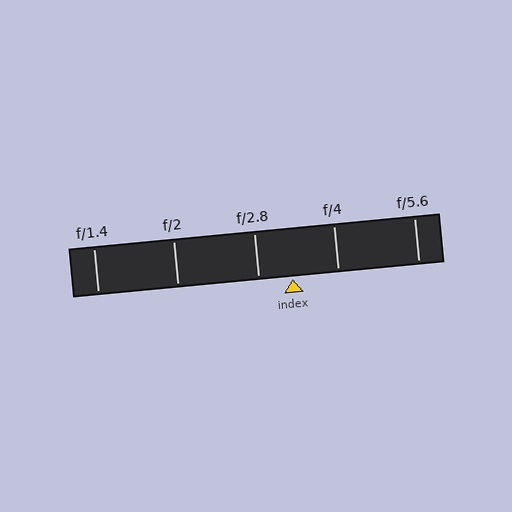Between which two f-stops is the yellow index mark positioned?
The index mark is between f/2.8 and f/4.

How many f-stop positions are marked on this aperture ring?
There are 5 f-stop positions marked.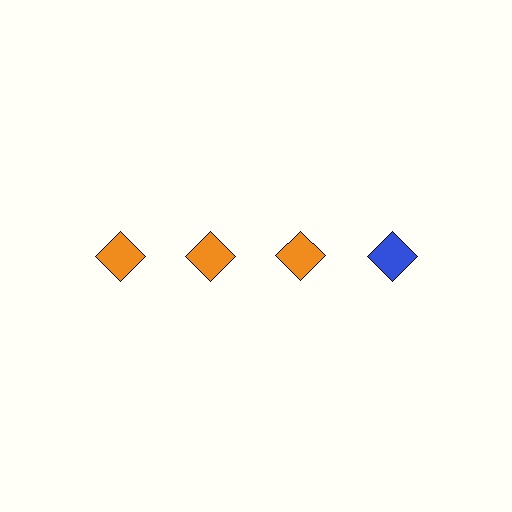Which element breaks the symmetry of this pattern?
The blue diamond in the top row, second from right column breaks the symmetry. All other shapes are orange diamonds.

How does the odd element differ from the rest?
It has a different color: blue instead of orange.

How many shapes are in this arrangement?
There are 4 shapes arranged in a grid pattern.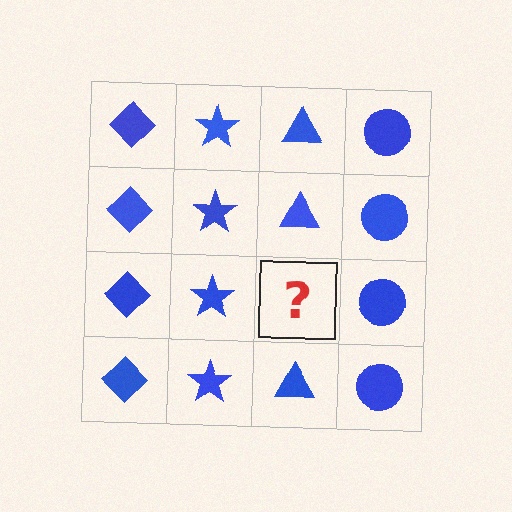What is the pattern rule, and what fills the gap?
The rule is that each column has a consistent shape. The gap should be filled with a blue triangle.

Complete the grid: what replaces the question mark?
The question mark should be replaced with a blue triangle.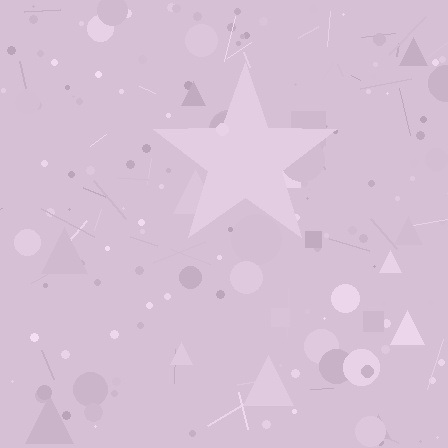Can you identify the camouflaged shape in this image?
The camouflaged shape is a star.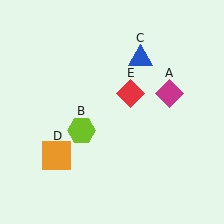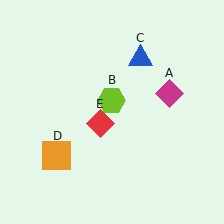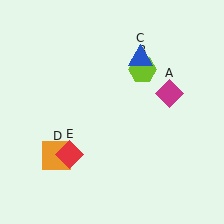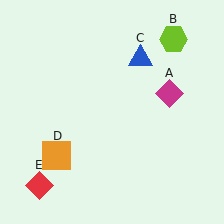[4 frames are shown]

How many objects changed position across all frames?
2 objects changed position: lime hexagon (object B), red diamond (object E).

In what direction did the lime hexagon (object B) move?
The lime hexagon (object B) moved up and to the right.